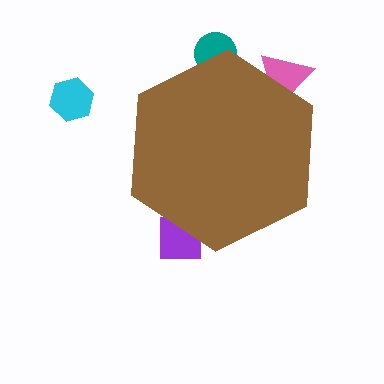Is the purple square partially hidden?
Yes, the purple square is partially hidden behind the brown hexagon.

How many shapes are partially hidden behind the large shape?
3 shapes are partially hidden.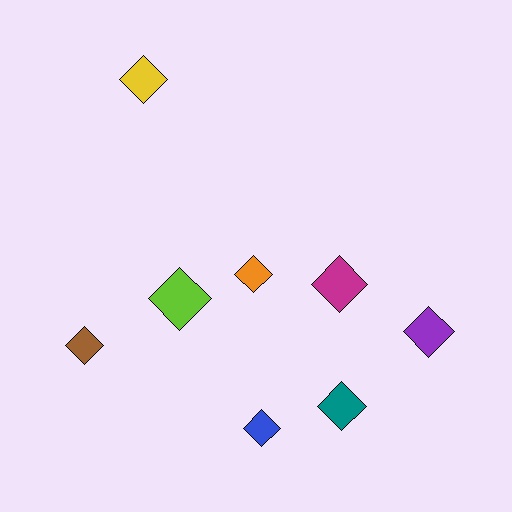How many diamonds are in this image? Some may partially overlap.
There are 8 diamonds.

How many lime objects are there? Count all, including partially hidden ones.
There is 1 lime object.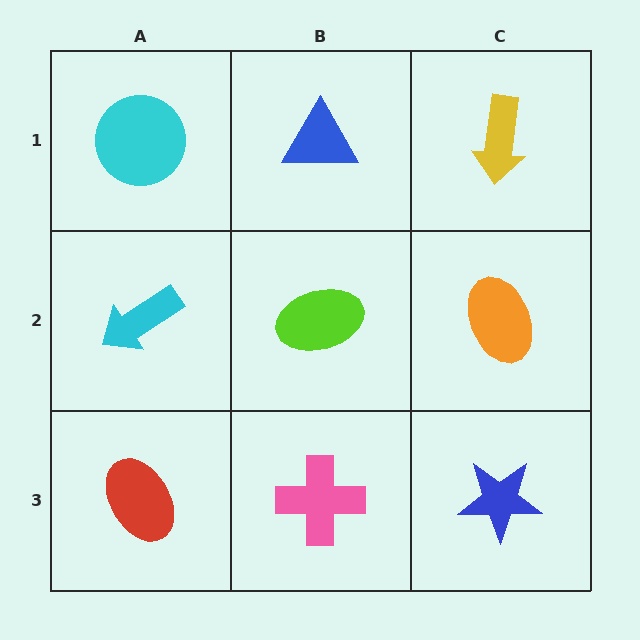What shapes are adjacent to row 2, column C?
A yellow arrow (row 1, column C), a blue star (row 3, column C), a lime ellipse (row 2, column B).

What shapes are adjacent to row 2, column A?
A cyan circle (row 1, column A), a red ellipse (row 3, column A), a lime ellipse (row 2, column B).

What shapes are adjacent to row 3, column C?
An orange ellipse (row 2, column C), a pink cross (row 3, column B).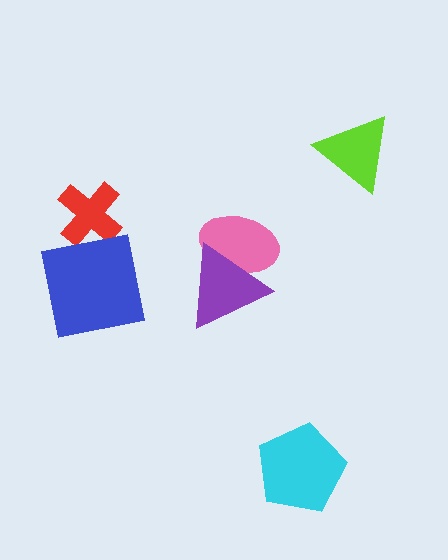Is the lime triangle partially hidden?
No, no other shape covers it.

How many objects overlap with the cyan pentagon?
0 objects overlap with the cyan pentagon.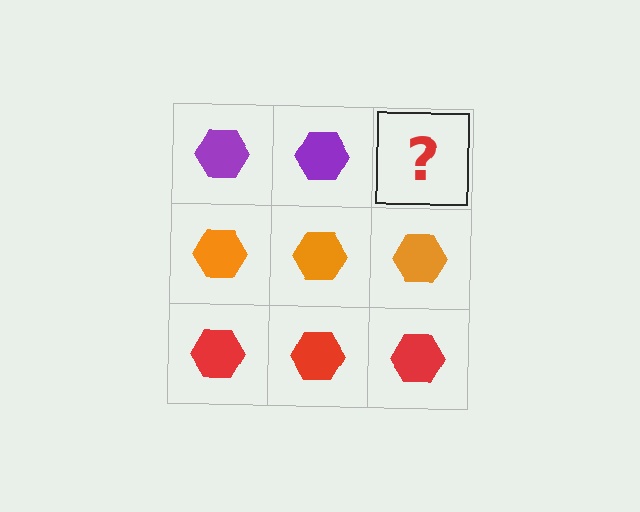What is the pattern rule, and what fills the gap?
The rule is that each row has a consistent color. The gap should be filled with a purple hexagon.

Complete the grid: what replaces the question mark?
The question mark should be replaced with a purple hexagon.